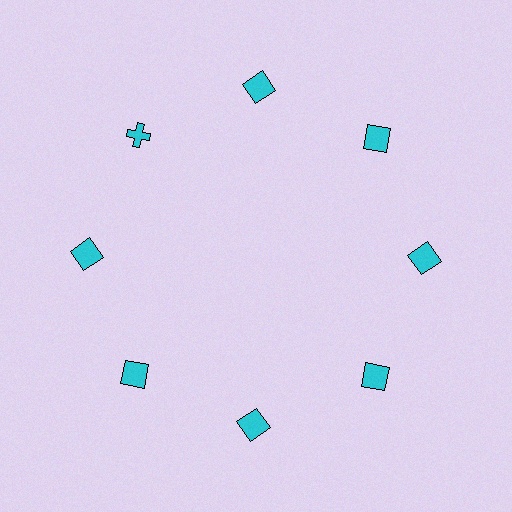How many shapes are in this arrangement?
There are 8 shapes arranged in a ring pattern.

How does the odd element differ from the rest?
It has a different shape: cross instead of square.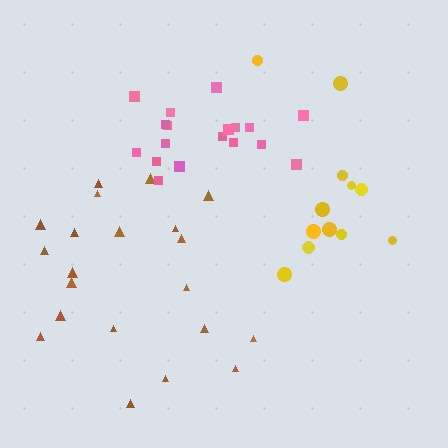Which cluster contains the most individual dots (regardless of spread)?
Brown (21).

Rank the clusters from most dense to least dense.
pink, yellow, brown.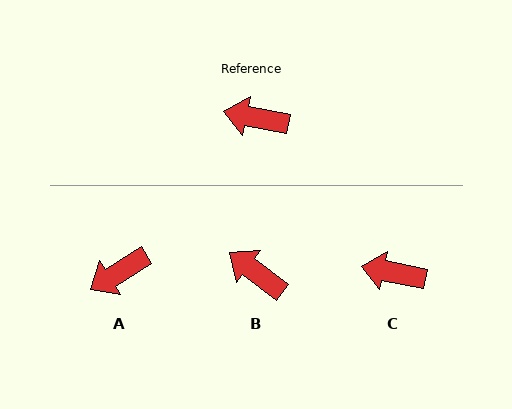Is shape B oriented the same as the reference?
No, it is off by about 27 degrees.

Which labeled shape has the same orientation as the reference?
C.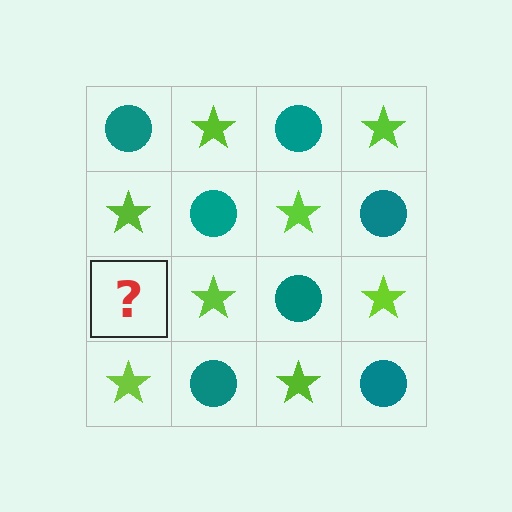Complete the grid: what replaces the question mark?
The question mark should be replaced with a teal circle.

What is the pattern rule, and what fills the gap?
The rule is that it alternates teal circle and lime star in a checkerboard pattern. The gap should be filled with a teal circle.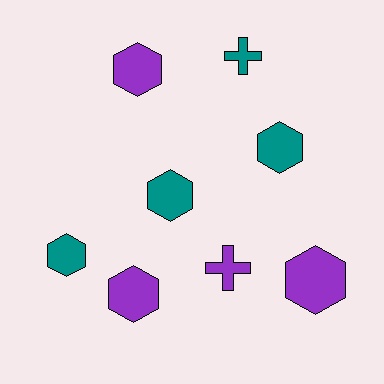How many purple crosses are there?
There is 1 purple cross.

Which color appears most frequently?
Teal, with 4 objects.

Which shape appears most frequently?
Hexagon, with 6 objects.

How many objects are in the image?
There are 8 objects.